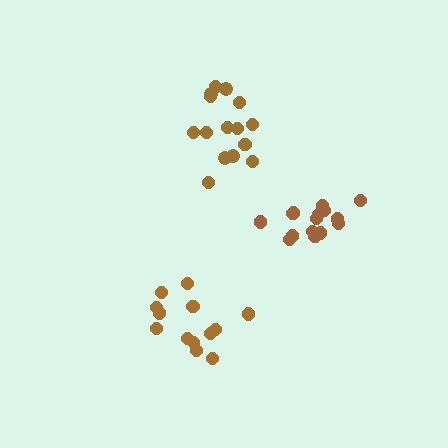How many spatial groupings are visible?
There are 3 spatial groupings.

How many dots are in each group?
Group 1: 13 dots, Group 2: 15 dots, Group 3: 15 dots (43 total).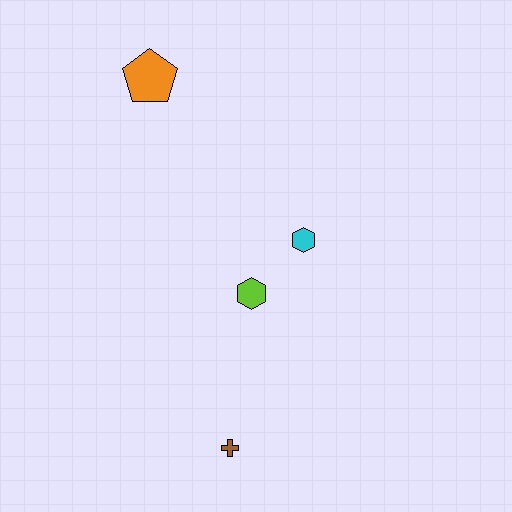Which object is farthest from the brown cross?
The orange pentagon is farthest from the brown cross.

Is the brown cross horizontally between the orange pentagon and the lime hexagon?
Yes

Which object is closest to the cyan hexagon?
The lime hexagon is closest to the cyan hexagon.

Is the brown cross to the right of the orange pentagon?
Yes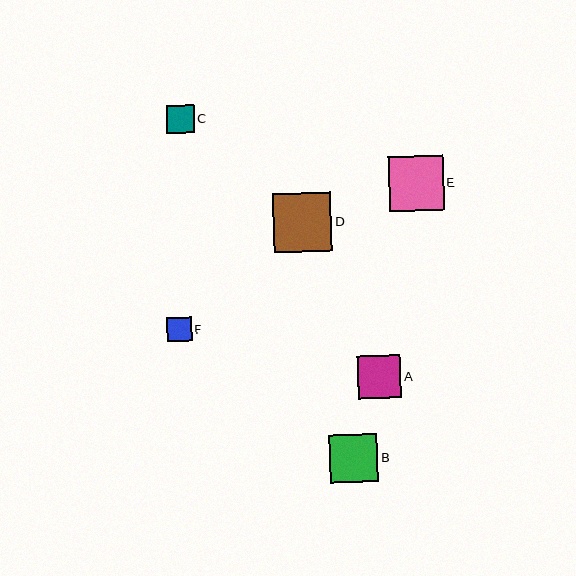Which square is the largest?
Square D is the largest with a size of approximately 59 pixels.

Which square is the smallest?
Square F is the smallest with a size of approximately 25 pixels.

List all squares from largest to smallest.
From largest to smallest: D, E, B, A, C, F.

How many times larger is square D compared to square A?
Square D is approximately 1.3 times the size of square A.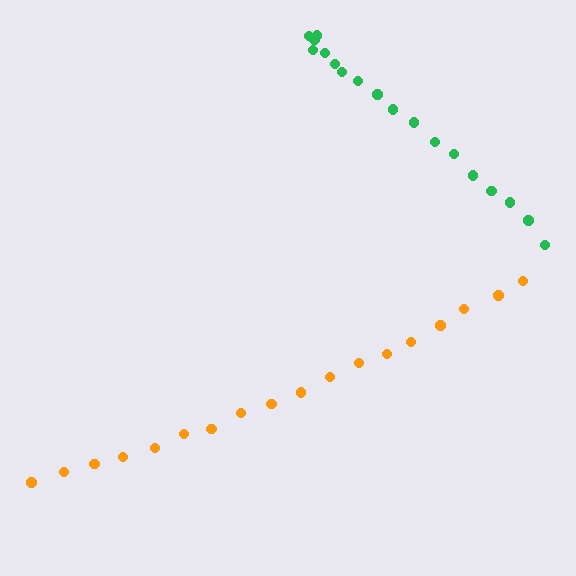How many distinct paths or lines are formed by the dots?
There are 2 distinct paths.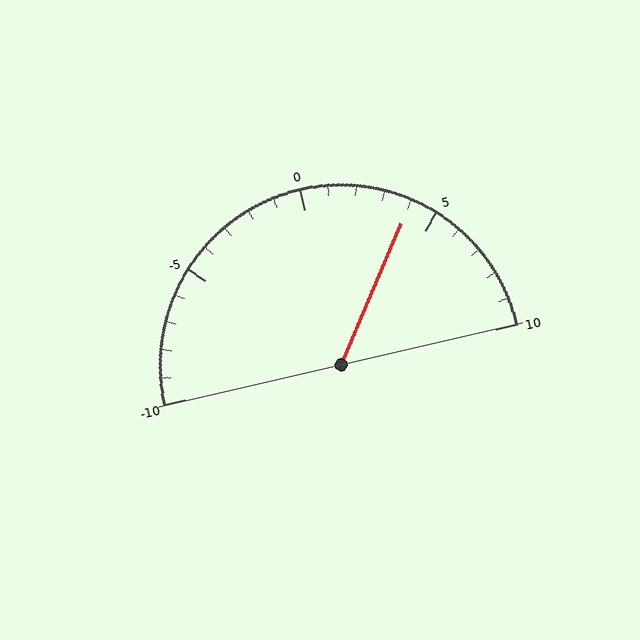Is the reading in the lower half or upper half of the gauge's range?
The reading is in the upper half of the range (-10 to 10).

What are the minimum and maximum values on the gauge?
The gauge ranges from -10 to 10.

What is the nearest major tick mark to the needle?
The nearest major tick mark is 5.